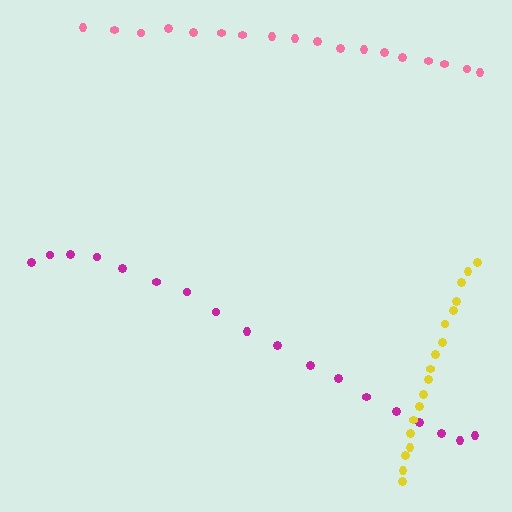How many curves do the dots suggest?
There are 3 distinct paths.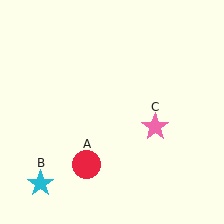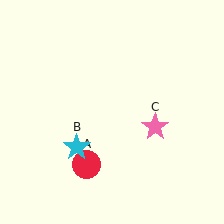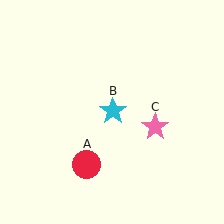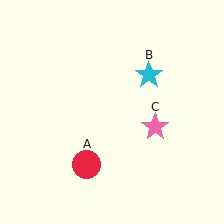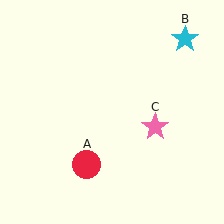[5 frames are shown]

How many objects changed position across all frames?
1 object changed position: cyan star (object B).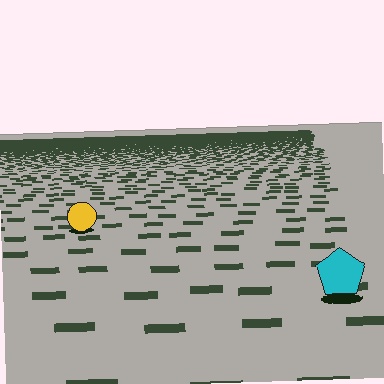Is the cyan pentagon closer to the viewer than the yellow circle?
Yes. The cyan pentagon is closer — you can tell from the texture gradient: the ground texture is coarser near it.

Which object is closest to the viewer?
The cyan pentagon is closest. The texture marks near it are larger and more spread out.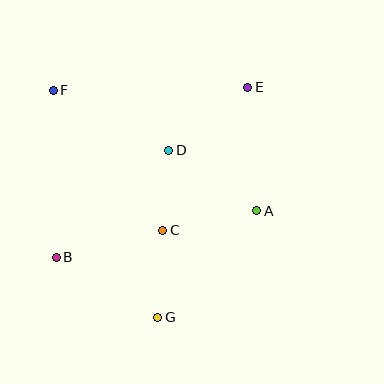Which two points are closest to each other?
Points C and D are closest to each other.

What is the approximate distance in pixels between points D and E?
The distance between D and E is approximately 101 pixels.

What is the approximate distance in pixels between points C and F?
The distance between C and F is approximately 178 pixels.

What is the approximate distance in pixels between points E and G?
The distance between E and G is approximately 247 pixels.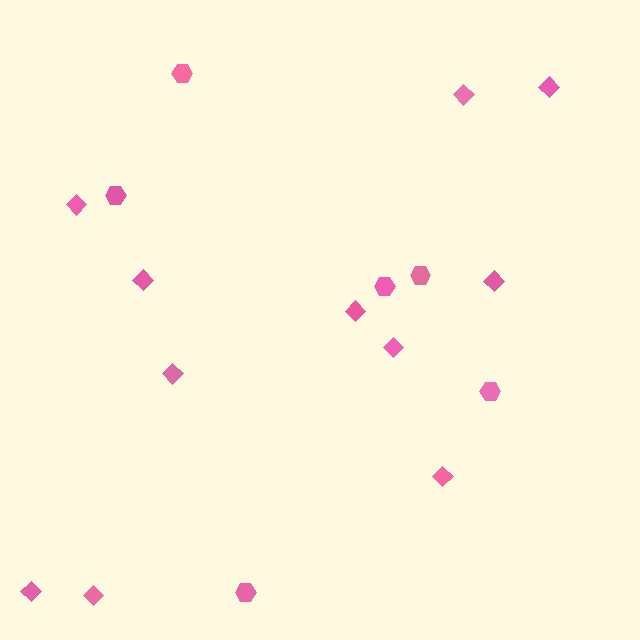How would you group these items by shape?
There are 2 groups: one group of diamonds (11) and one group of hexagons (6).